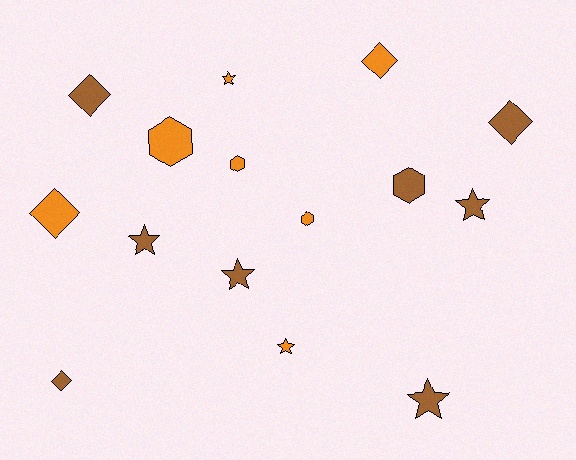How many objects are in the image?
There are 15 objects.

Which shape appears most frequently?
Star, with 6 objects.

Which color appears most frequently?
Brown, with 8 objects.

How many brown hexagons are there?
There is 1 brown hexagon.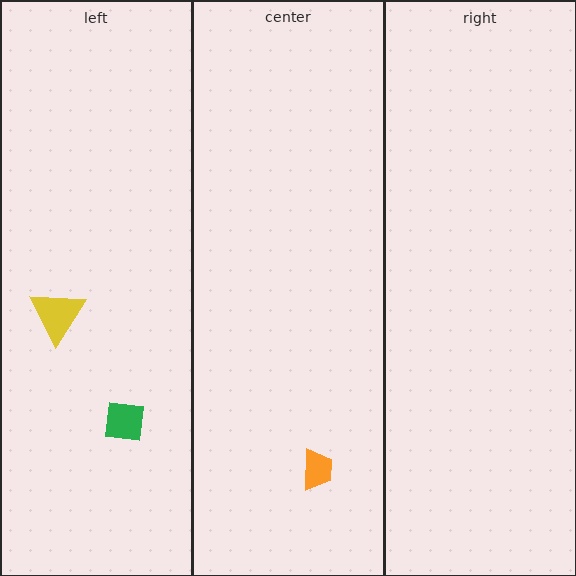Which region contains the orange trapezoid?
The center region.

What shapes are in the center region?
The orange trapezoid.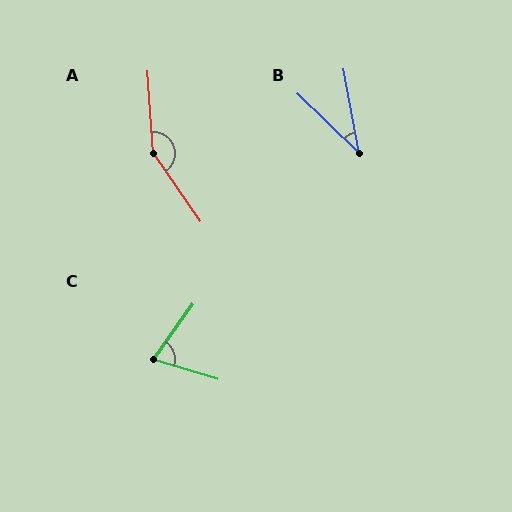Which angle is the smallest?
B, at approximately 35 degrees.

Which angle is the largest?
A, at approximately 149 degrees.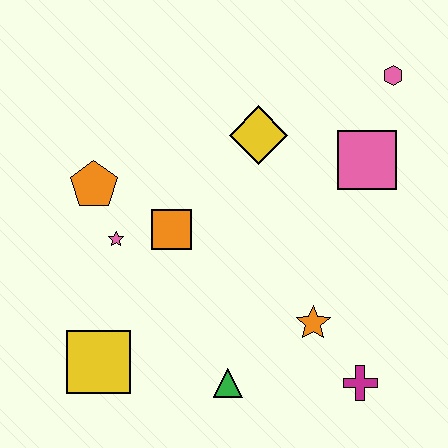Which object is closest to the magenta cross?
The orange star is closest to the magenta cross.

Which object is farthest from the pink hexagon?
The yellow square is farthest from the pink hexagon.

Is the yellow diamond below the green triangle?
No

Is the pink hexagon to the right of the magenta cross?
Yes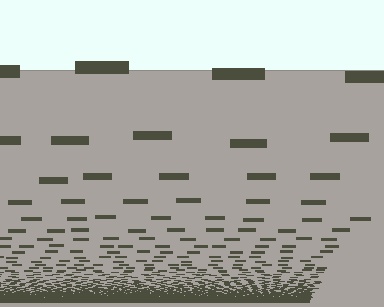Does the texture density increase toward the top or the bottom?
Density increases toward the bottom.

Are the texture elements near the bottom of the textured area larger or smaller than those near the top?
Smaller. The gradient is inverted — elements near the bottom are smaller and denser.